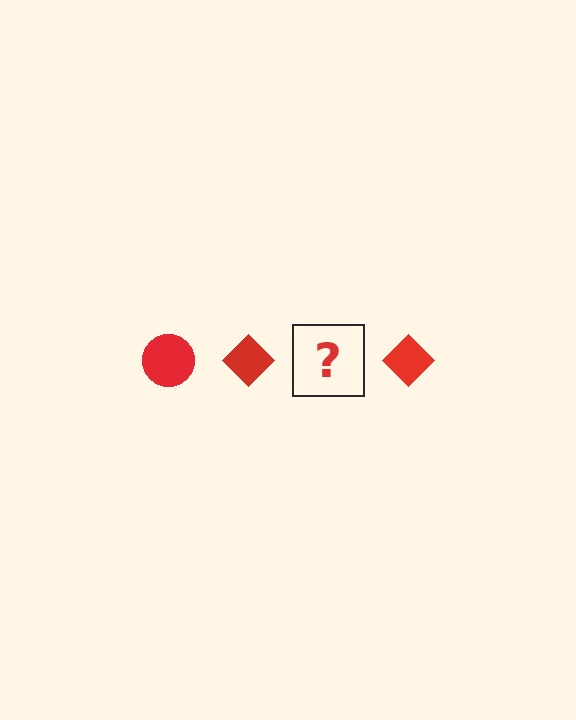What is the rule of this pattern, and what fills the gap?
The rule is that the pattern cycles through circle, diamond shapes in red. The gap should be filled with a red circle.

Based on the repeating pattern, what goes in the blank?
The blank should be a red circle.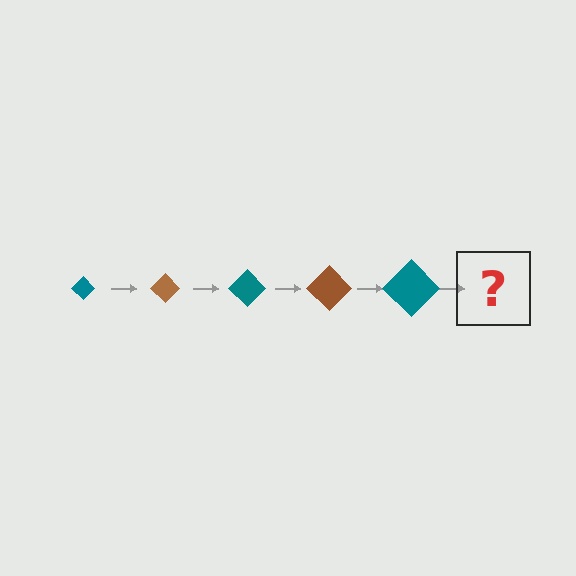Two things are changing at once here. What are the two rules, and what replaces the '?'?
The two rules are that the diamond grows larger each step and the color cycles through teal and brown. The '?' should be a brown diamond, larger than the previous one.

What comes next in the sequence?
The next element should be a brown diamond, larger than the previous one.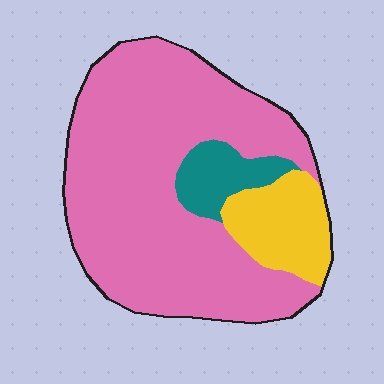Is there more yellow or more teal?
Yellow.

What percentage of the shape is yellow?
Yellow covers 15% of the shape.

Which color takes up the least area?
Teal, at roughly 10%.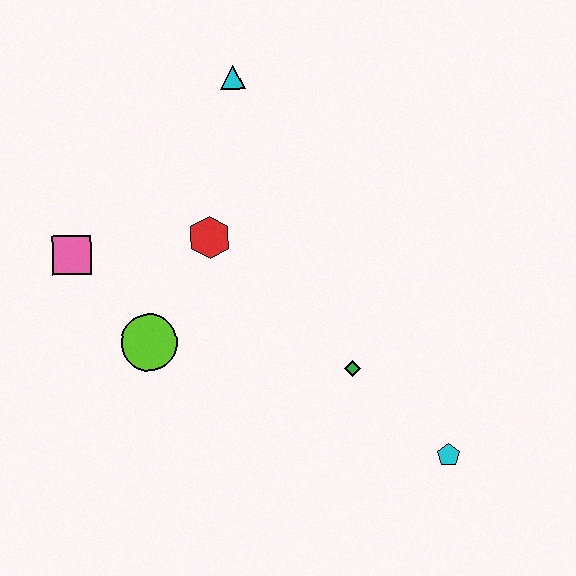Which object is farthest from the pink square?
The cyan pentagon is farthest from the pink square.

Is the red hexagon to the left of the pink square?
No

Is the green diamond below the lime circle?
Yes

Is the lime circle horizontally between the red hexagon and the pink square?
Yes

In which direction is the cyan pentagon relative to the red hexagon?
The cyan pentagon is to the right of the red hexagon.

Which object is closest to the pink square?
The lime circle is closest to the pink square.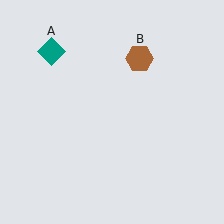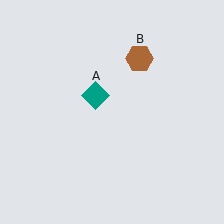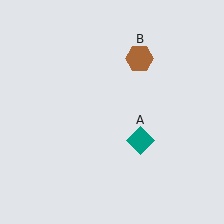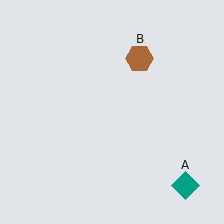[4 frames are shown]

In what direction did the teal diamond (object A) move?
The teal diamond (object A) moved down and to the right.